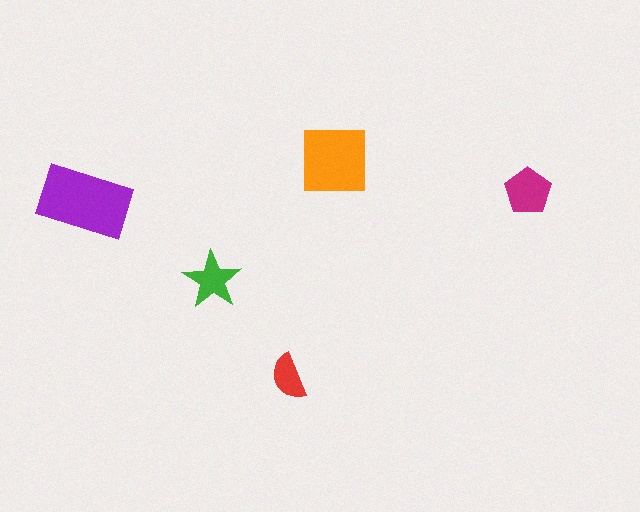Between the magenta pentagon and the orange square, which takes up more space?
The orange square.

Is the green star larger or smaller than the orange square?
Smaller.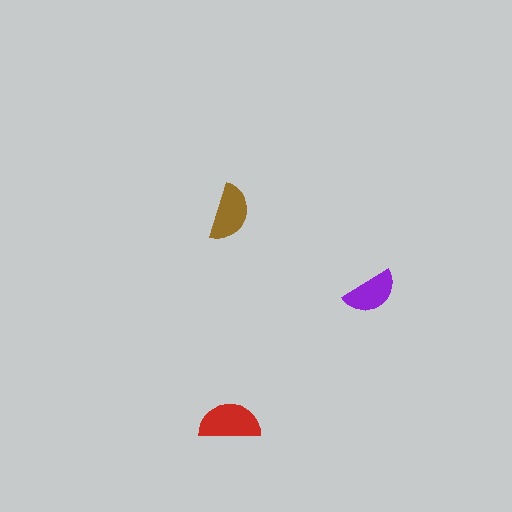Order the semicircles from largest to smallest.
the red one, the brown one, the purple one.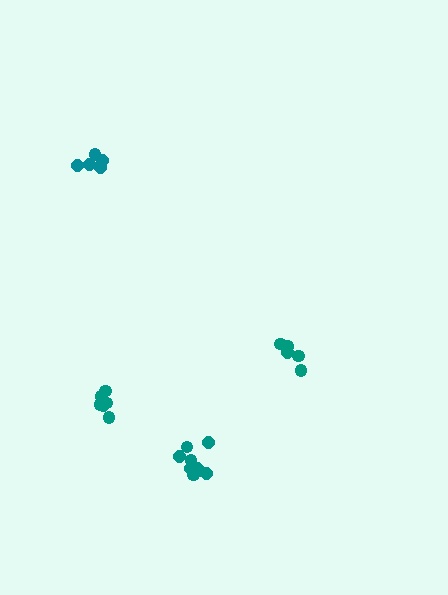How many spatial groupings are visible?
There are 4 spatial groupings.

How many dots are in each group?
Group 1: 5 dots, Group 2: 5 dots, Group 3: 9 dots, Group 4: 6 dots (25 total).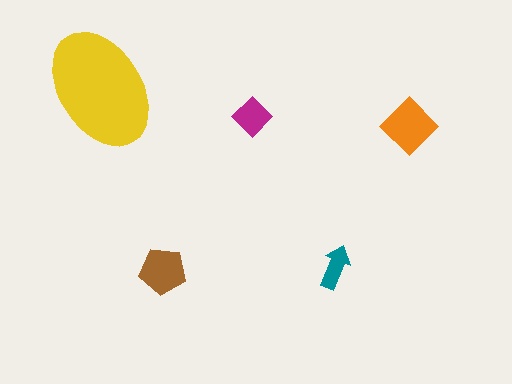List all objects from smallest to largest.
The teal arrow, the magenta diamond, the brown pentagon, the orange diamond, the yellow ellipse.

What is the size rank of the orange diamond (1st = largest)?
2nd.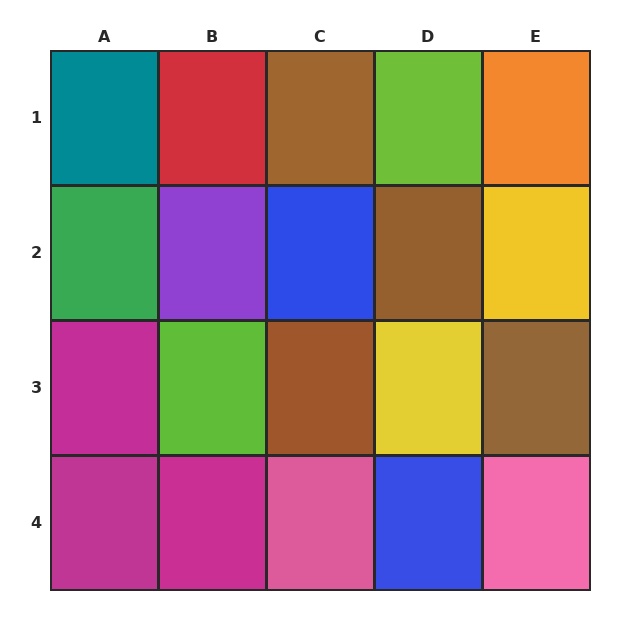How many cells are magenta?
3 cells are magenta.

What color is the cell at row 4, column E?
Pink.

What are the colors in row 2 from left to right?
Green, purple, blue, brown, yellow.